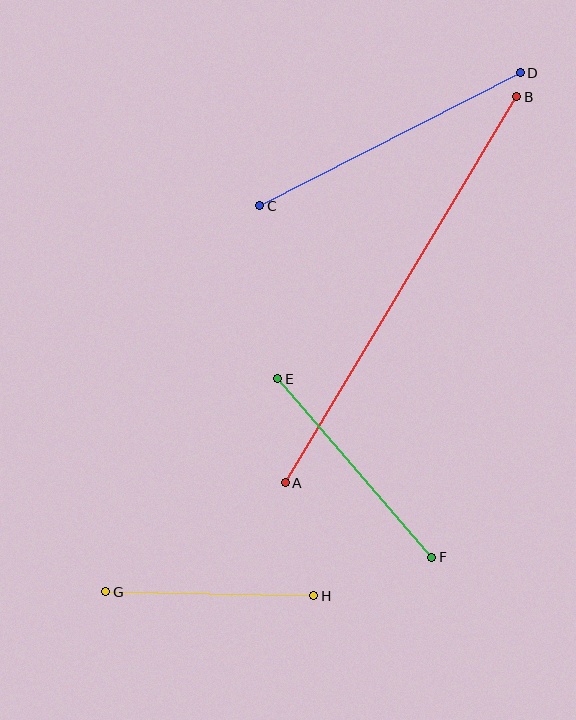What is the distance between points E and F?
The distance is approximately 236 pixels.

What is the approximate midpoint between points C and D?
The midpoint is at approximately (390, 139) pixels.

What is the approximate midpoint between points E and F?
The midpoint is at approximately (355, 468) pixels.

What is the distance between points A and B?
The distance is approximately 450 pixels.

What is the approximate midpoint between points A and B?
The midpoint is at approximately (401, 290) pixels.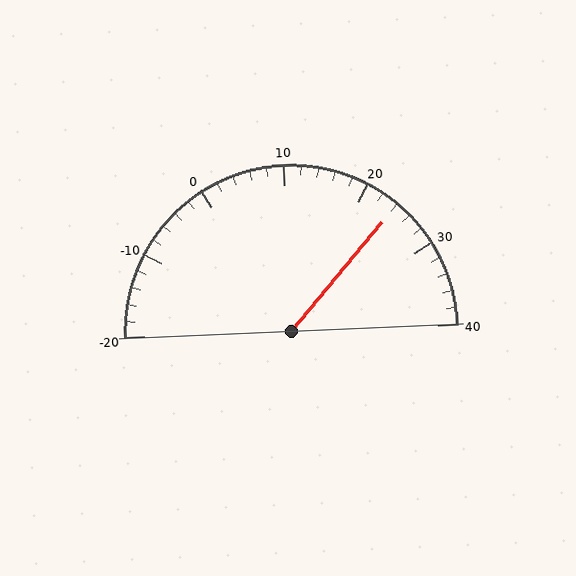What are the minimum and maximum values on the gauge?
The gauge ranges from -20 to 40.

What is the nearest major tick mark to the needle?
The nearest major tick mark is 20.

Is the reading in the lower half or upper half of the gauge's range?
The reading is in the upper half of the range (-20 to 40).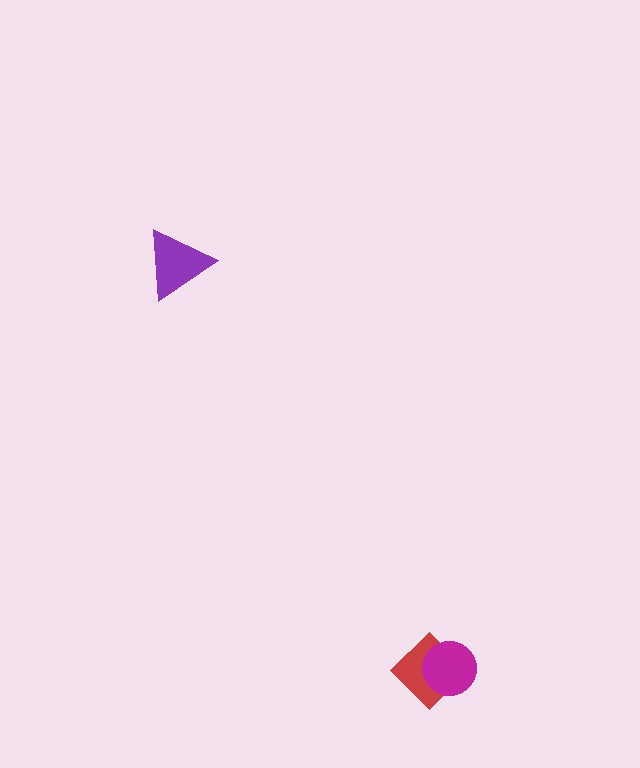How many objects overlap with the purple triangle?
0 objects overlap with the purple triangle.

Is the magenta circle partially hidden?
No, no other shape covers it.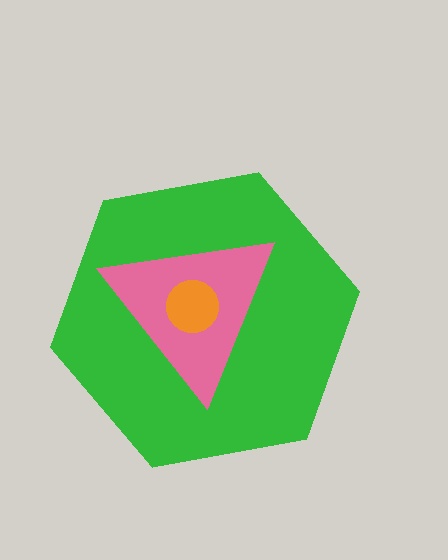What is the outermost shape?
The green hexagon.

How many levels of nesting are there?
3.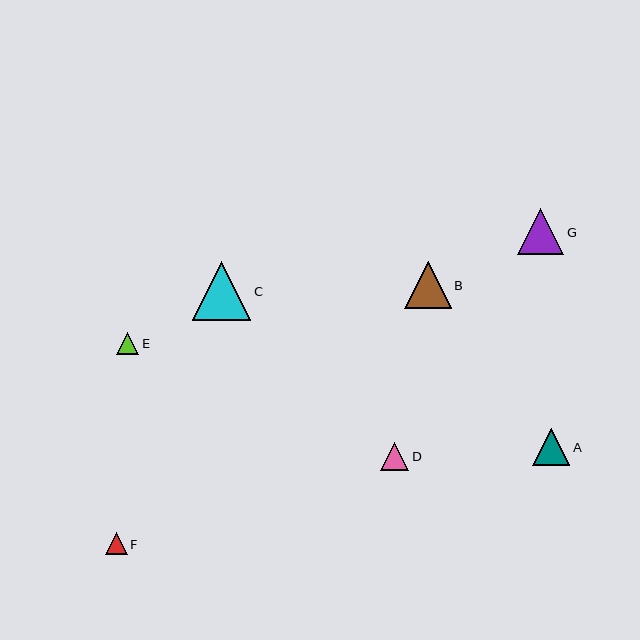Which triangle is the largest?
Triangle C is the largest with a size of approximately 59 pixels.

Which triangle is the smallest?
Triangle F is the smallest with a size of approximately 22 pixels.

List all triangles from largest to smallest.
From largest to smallest: C, B, G, A, D, E, F.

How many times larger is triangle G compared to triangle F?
Triangle G is approximately 2.1 times the size of triangle F.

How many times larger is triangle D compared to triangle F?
Triangle D is approximately 1.3 times the size of triangle F.